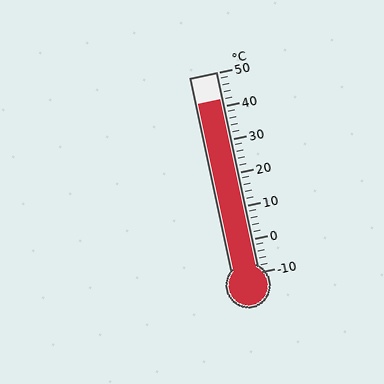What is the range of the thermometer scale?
The thermometer scale ranges from -10°C to 50°C.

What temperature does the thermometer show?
The thermometer shows approximately 42°C.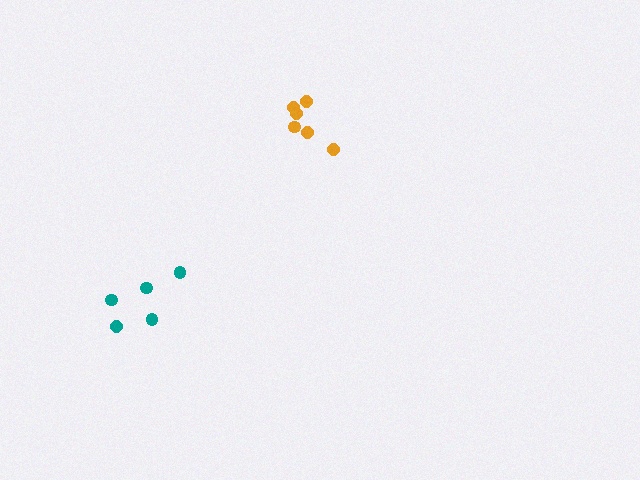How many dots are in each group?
Group 1: 5 dots, Group 2: 6 dots (11 total).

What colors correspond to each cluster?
The clusters are colored: teal, orange.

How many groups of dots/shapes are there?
There are 2 groups.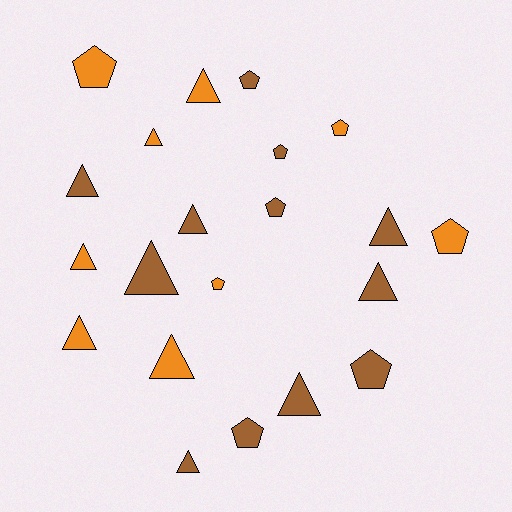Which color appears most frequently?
Brown, with 12 objects.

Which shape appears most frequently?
Triangle, with 12 objects.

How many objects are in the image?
There are 21 objects.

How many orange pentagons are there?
There are 4 orange pentagons.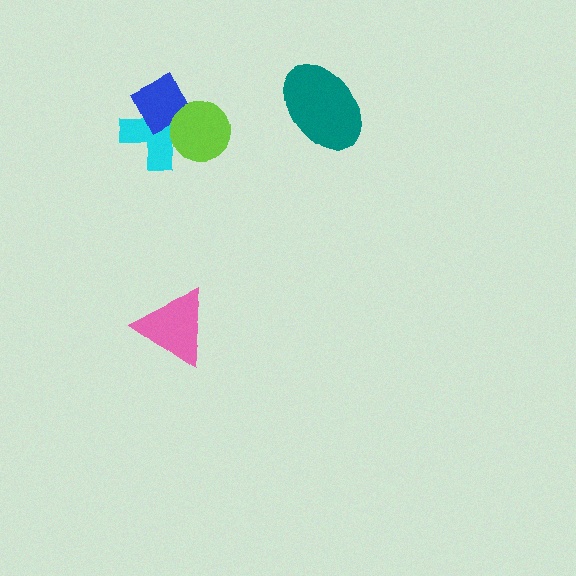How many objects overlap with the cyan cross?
2 objects overlap with the cyan cross.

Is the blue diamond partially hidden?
Yes, it is partially covered by another shape.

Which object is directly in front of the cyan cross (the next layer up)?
The blue diamond is directly in front of the cyan cross.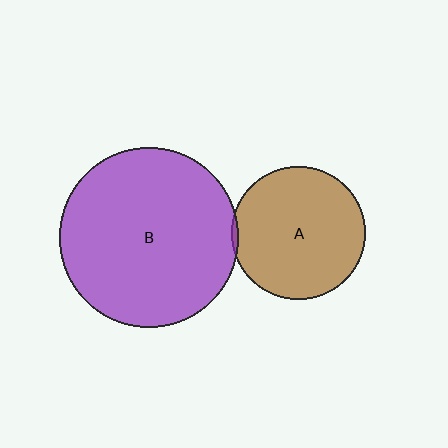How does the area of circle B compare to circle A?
Approximately 1.8 times.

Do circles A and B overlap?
Yes.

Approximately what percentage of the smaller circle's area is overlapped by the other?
Approximately 5%.